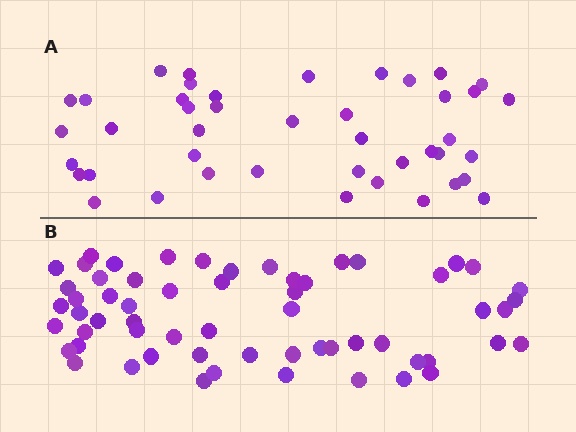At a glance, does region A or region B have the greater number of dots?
Region B (the bottom region) has more dots.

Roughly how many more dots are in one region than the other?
Region B has approximately 15 more dots than region A.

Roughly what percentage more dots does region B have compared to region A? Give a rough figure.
About 40% more.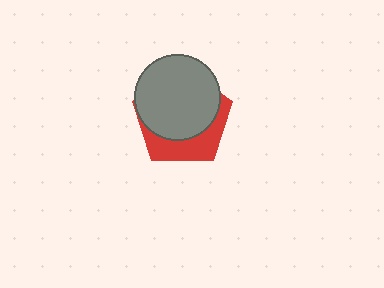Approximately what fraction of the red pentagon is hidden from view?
Roughly 65% of the red pentagon is hidden behind the gray circle.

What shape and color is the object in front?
The object in front is a gray circle.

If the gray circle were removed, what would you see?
You would see the complete red pentagon.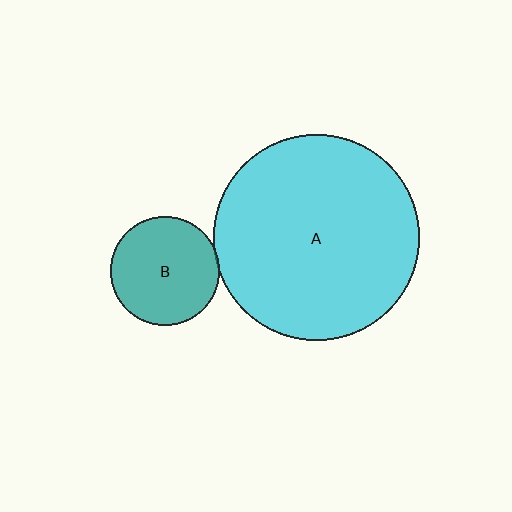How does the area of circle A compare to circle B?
Approximately 3.6 times.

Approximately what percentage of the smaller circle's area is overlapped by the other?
Approximately 5%.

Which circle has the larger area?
Circle A (cyan).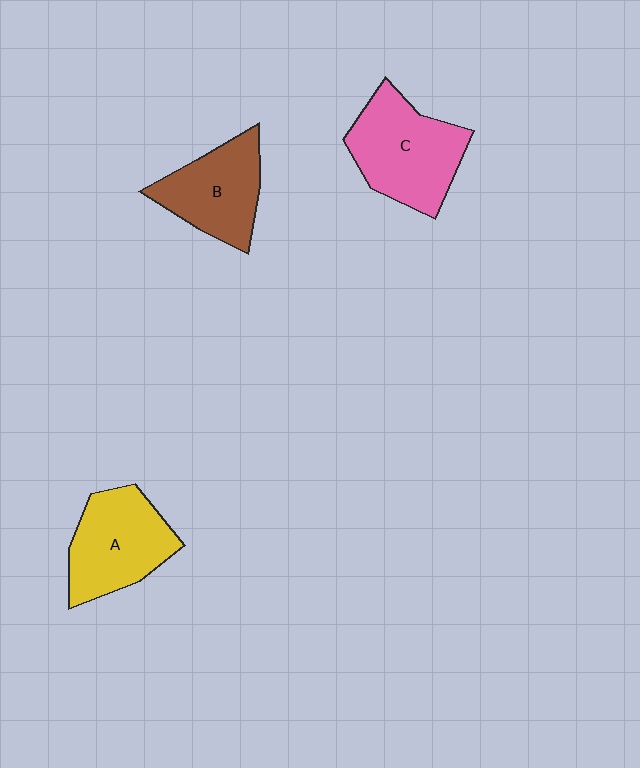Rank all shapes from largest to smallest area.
From largest to smallest: C (pink), A (yellow), B (brown).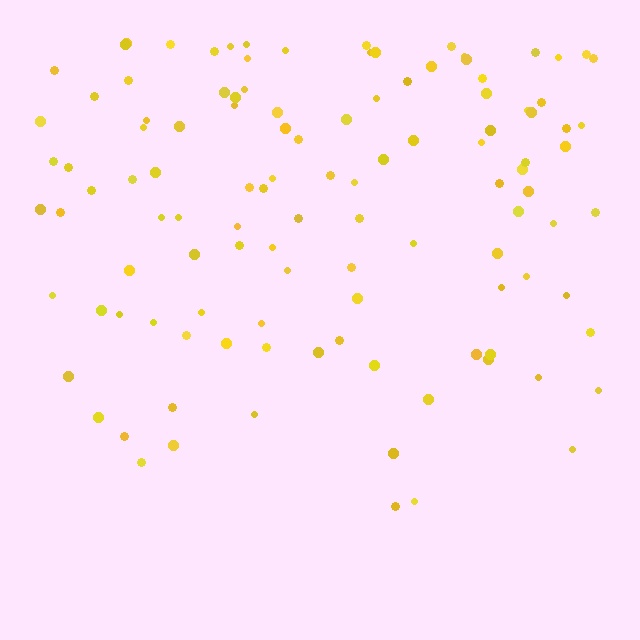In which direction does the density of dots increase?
From bottom to top, with the top side densest.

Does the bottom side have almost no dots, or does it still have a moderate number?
Still a moderate number, just noticeably fewer than the top.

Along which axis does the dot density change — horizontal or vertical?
Vertical.